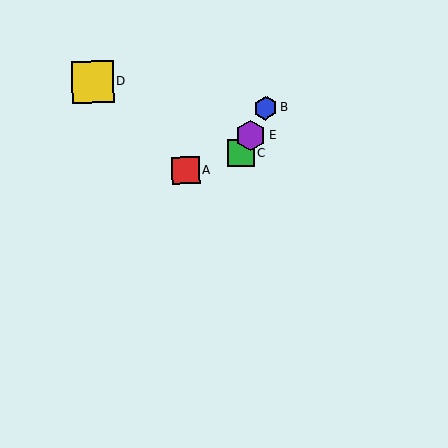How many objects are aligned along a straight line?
3 objects (B, C, E) are aligned along a straight line.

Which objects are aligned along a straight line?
Objects B, C, E are aligned along a straight line.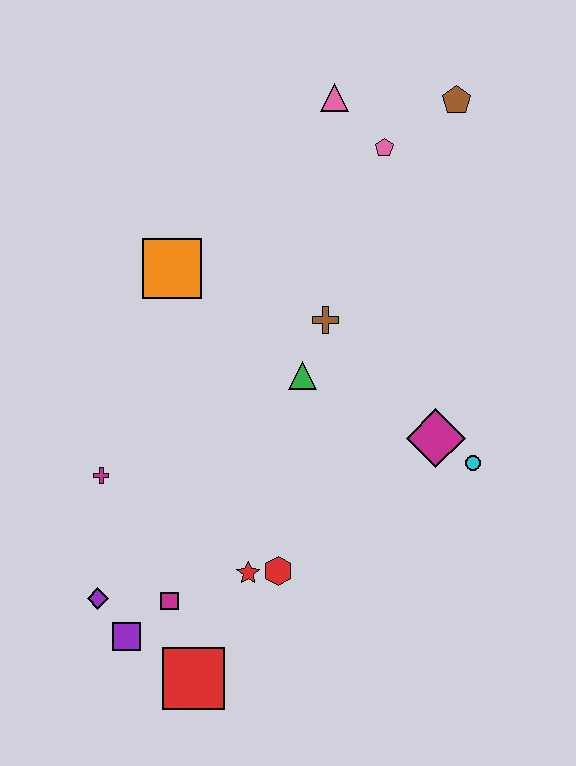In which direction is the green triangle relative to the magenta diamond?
The green triangle is to the left of the magenta diamond.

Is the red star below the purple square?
No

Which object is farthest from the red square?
The brown pentagon is farthest from the red square.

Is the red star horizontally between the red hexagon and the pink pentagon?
No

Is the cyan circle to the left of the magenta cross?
No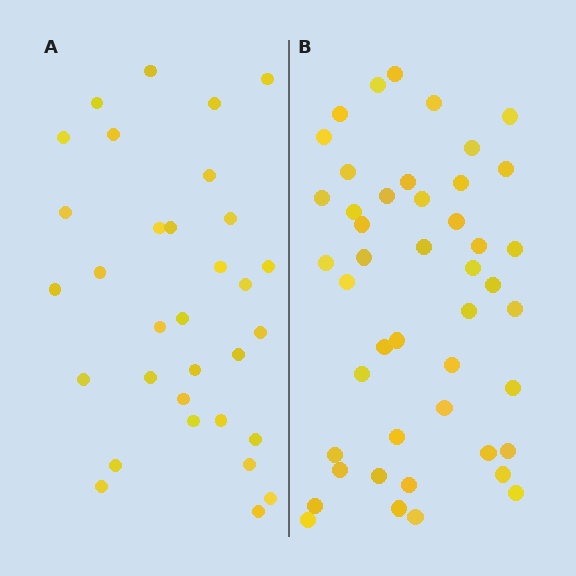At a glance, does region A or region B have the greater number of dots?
Region B (the right region) has more dots.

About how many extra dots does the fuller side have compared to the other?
Region B has approximately 15 more dots than region A.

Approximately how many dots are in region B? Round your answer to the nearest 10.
About 50 dots. (The exact count is 46, which rounds to 50.)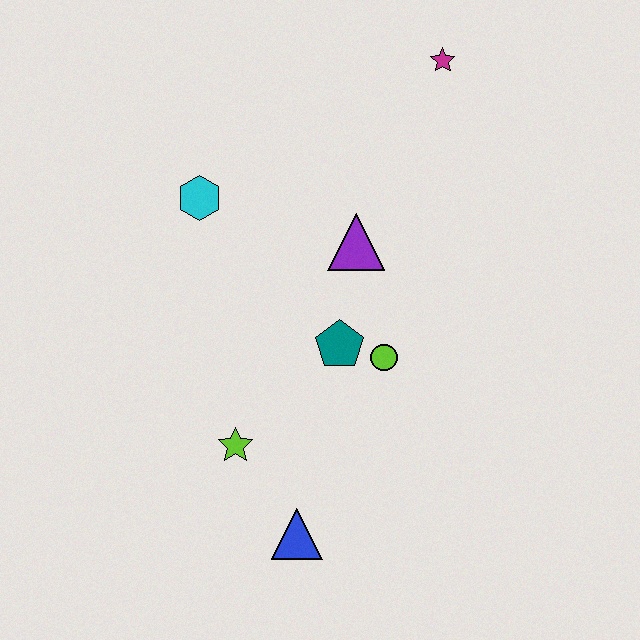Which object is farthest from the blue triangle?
The magenta star is farthest from the blue triangle.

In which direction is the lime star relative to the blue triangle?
The lime star is above the blue triangle.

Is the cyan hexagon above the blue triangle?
Yes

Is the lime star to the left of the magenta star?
Yes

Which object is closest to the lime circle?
The teal pentagon is closest to the lime circle.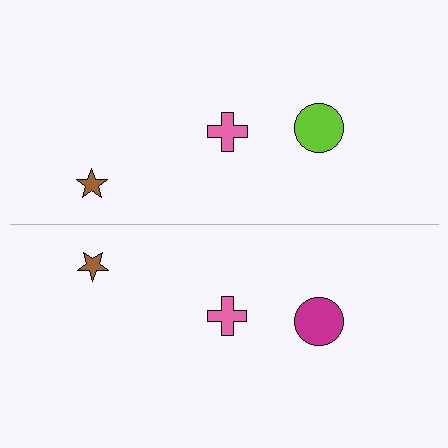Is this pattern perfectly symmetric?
No, the pattern is not perfectly symmetric. The magenta circle on the bottom side breaks the symmetry — its mirror counterpart is lime.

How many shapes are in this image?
There are 6 shapes in this image.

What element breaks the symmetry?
The magenta circle on the bottom side breaks the symmetry — its mirror counterpart is lime.